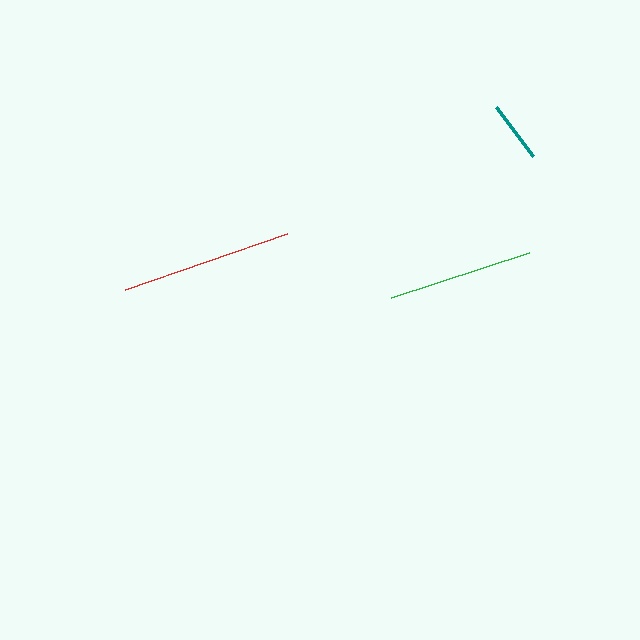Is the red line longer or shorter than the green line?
The red line is longer than the green line.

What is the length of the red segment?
The red segment is approximately 172 pixels long.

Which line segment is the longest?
The red line is the longest at approximately 172 pixels.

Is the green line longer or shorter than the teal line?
The green line is longer than the teal line.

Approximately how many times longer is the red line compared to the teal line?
The red line is approximately 2.8 times the length of the teal line.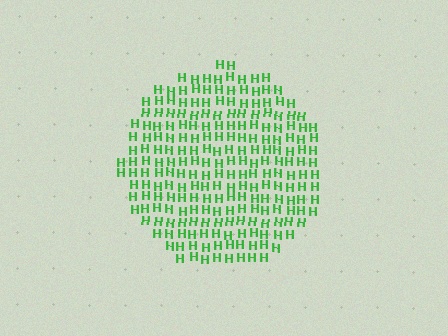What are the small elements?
The small elements are letter H's.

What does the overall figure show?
The overall figure shows a circle.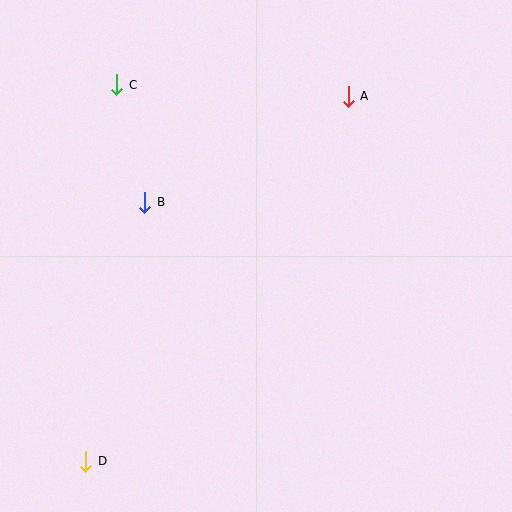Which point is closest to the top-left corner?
Point C is closest to the top-left corner.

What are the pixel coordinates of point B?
Point B is at (145, 202).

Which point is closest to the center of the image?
Point B at (145, 202) is closest to the center.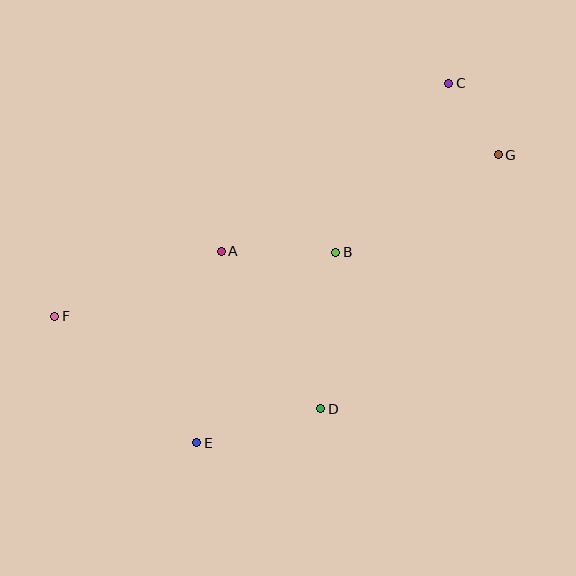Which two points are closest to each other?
Points C and G are closest to each other.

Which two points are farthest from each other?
Points F and G are farthest from each other.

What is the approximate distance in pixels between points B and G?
The distance between B and G is approximately 190 pixels.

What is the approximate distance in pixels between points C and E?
The distance between C and E is approximately 439 pixels.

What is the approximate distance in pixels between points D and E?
The distance between D and E is approximately 128 pixels.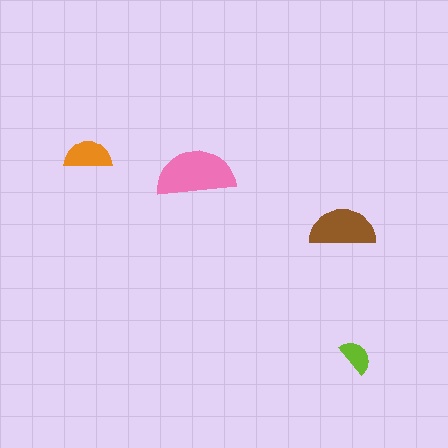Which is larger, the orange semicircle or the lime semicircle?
The orange one.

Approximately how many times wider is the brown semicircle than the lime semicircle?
About 2 times wider.